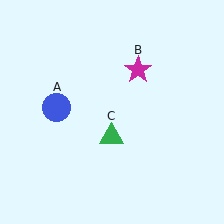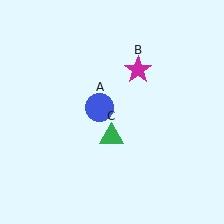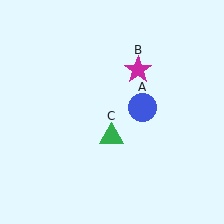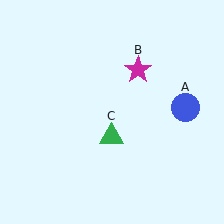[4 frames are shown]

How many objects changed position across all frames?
1 object changed position: blue circle (object A).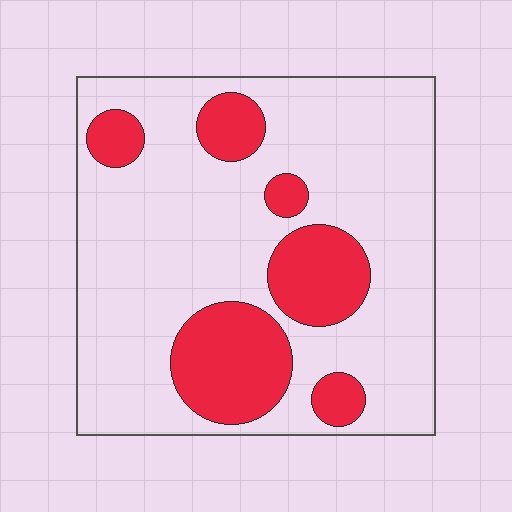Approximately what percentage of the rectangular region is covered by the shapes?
Approximately 25%.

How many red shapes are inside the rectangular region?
6.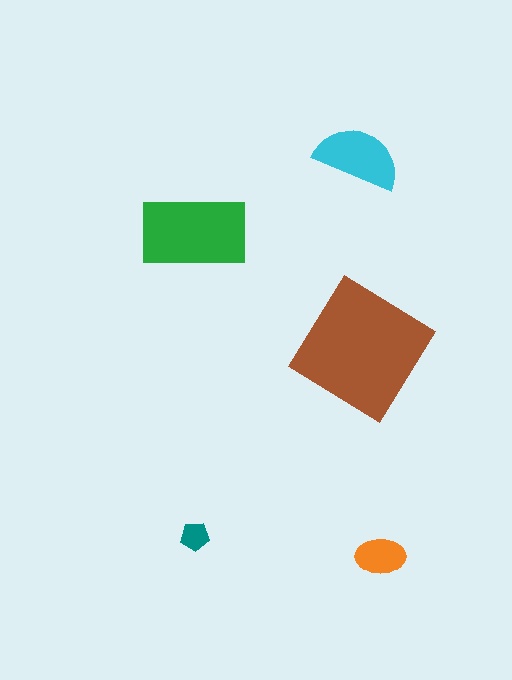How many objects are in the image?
There are 5 objects in the image.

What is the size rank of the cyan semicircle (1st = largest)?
3rd.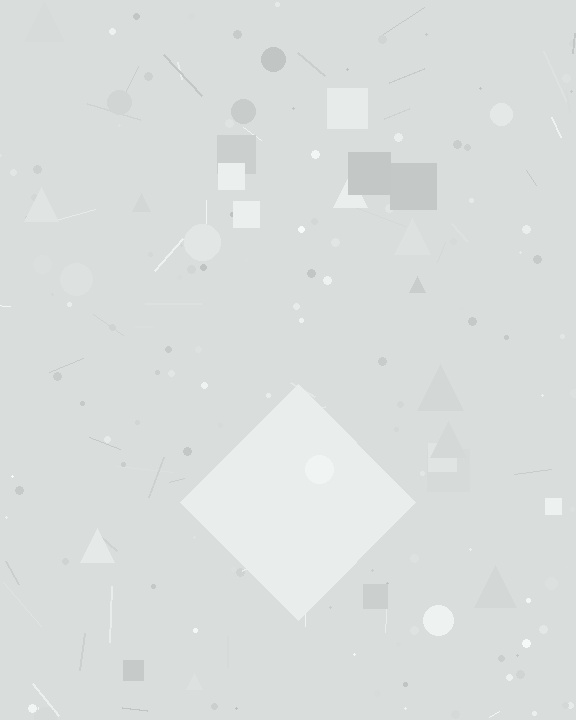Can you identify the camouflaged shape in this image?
The camouflaged shape is a diamond.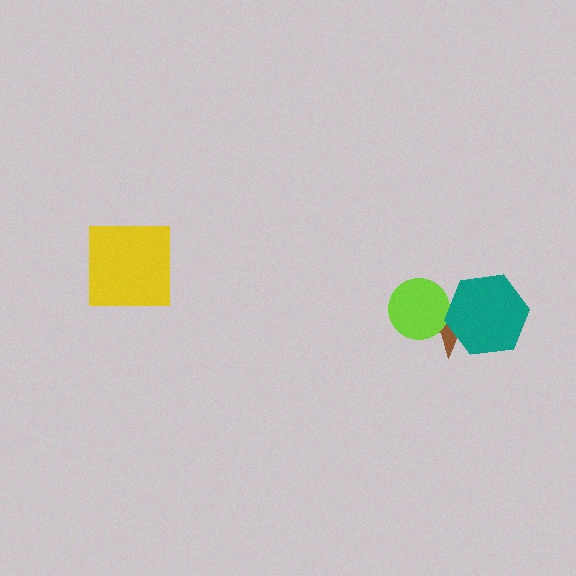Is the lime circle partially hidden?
No, no other shape covers it.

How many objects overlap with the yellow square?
0 objects overlap with the yellow square.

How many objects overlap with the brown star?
2 objects overlap with the brown star.